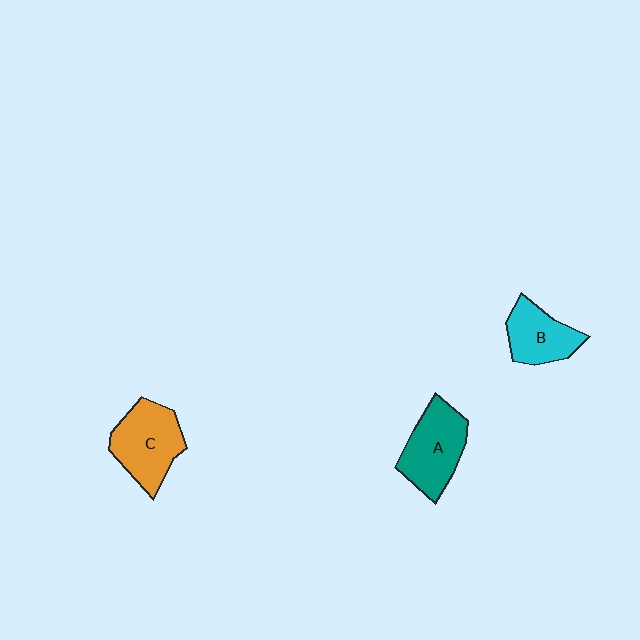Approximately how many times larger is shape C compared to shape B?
Approximately 1.4 times.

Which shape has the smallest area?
Shape B (cyan).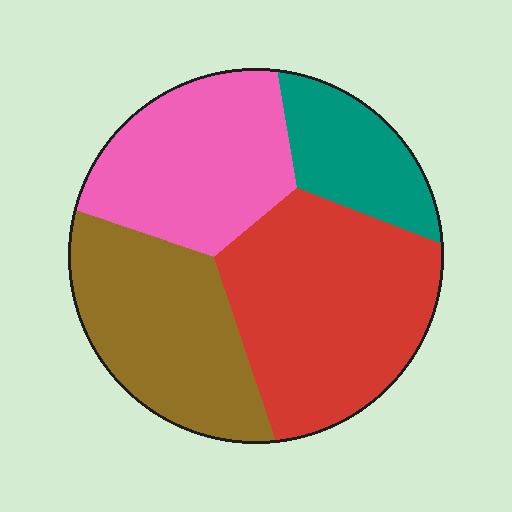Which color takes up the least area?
Teal, at roughly 15%.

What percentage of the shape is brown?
Brown covers around 25% of the shape.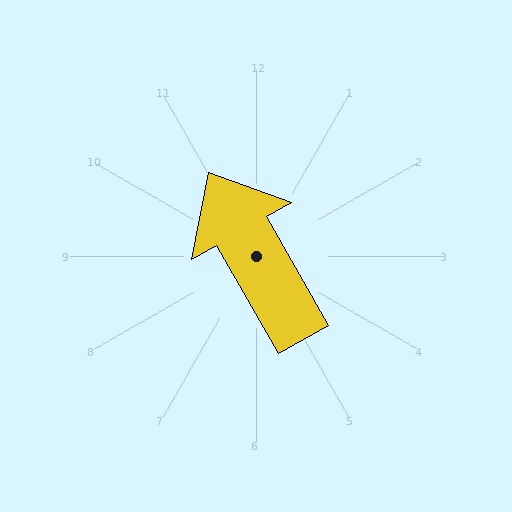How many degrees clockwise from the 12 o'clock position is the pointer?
Approximately 330 degrees.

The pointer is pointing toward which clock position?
Roughly 11 o'clock.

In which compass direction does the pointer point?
Northwest.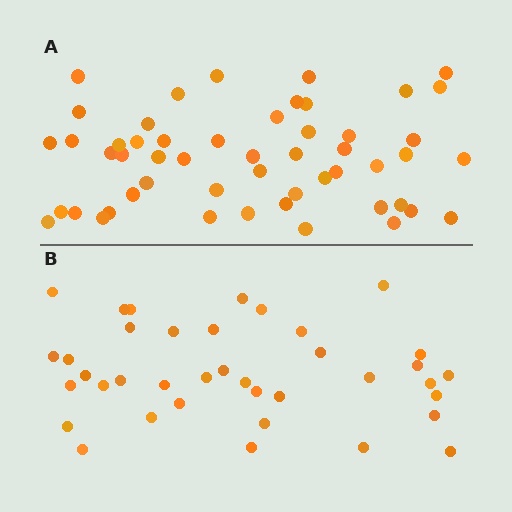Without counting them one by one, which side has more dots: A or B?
Region A (the top region) has more dots.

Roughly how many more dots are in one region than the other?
Region A has approximately 15 more dots than region B.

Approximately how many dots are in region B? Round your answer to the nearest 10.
About 40 dots. (The exact count is 38, which rounds to 40.)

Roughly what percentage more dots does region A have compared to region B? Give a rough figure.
About 35% more.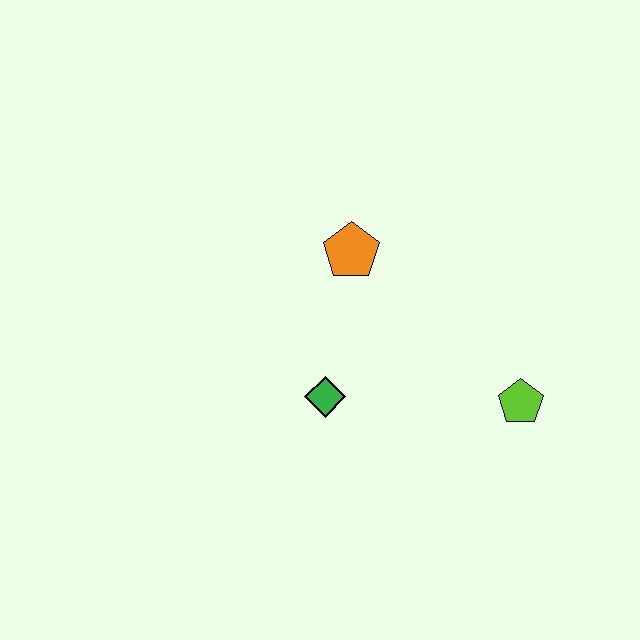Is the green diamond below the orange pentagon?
Yes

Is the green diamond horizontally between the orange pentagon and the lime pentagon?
No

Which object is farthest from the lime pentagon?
The orange pentagon is farthest from the lime pentagon.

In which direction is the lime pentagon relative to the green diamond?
The lime pentagon is to the right of the green diamond.